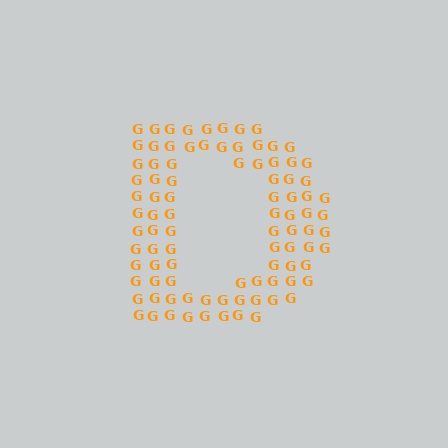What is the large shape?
The large shape is the letter D.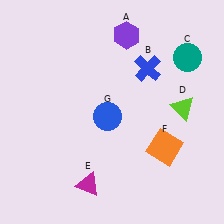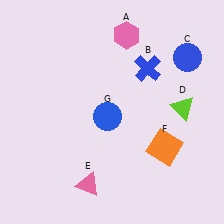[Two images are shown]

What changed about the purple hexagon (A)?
In Image 1, A is purple. In Image 2, it changed to pink.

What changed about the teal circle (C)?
In Image 1, C is teal. In Image 2, it changed to blue.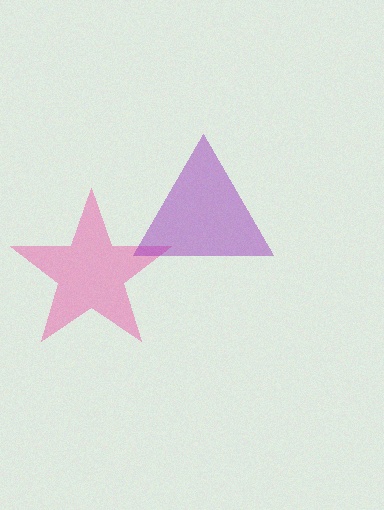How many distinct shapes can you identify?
There are 2 distinct shapes: a pink star, a purple triangle.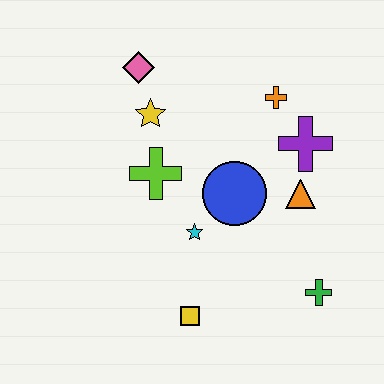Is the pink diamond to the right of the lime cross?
No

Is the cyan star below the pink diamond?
Yes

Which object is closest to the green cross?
The orange triangle is closest to the green cross.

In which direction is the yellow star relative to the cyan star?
The yellow star is above the cyan star.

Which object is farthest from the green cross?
The pink diamond is farthest from the green cross.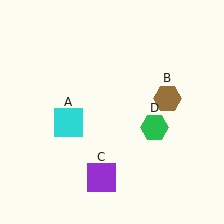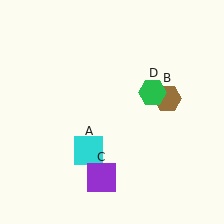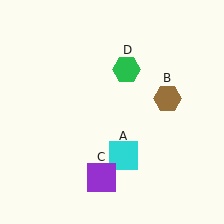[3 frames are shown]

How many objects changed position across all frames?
2 objects changed position: cyan square (object A), green hexagon (object D).